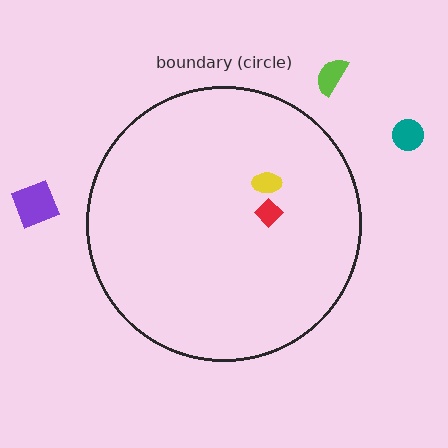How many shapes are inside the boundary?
2 inside, 3 outside.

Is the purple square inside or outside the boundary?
Outside.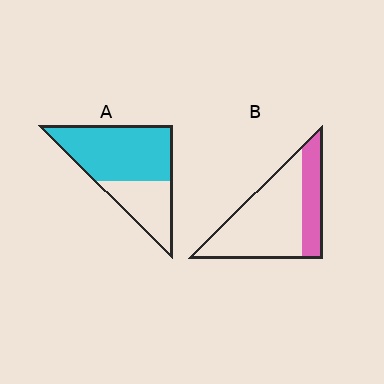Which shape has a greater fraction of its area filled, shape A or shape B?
Shape A.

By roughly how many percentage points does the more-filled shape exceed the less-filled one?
By roughly 35 percentage points (A over B).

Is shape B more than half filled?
No.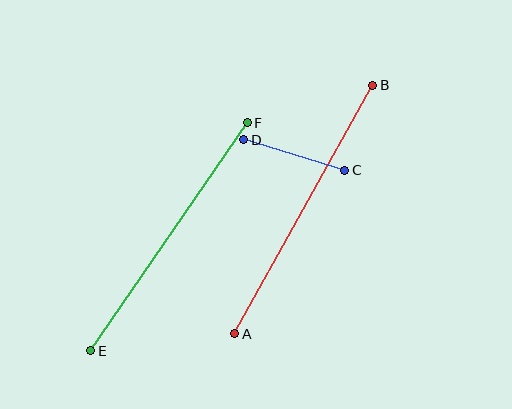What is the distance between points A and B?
The distance is approximately 284 pixels.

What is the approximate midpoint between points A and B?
The midpoint is at approximately (304, 210) pixels.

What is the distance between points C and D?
The distance is approximately 106 pixels.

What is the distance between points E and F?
The distance is approximately 276 pixels.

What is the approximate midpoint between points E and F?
The midpoint is at approximately (169, 237) pixels.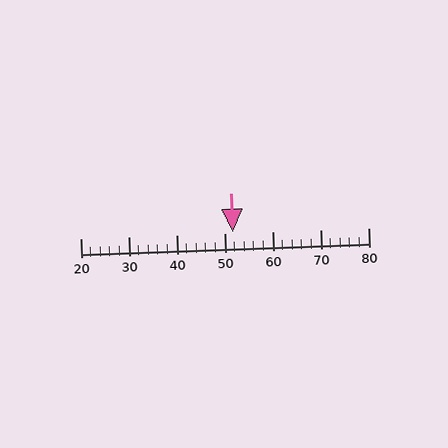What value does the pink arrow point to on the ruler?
The pink arrow points to approximately 52.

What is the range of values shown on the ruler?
The ruler shows values from 20 to 80.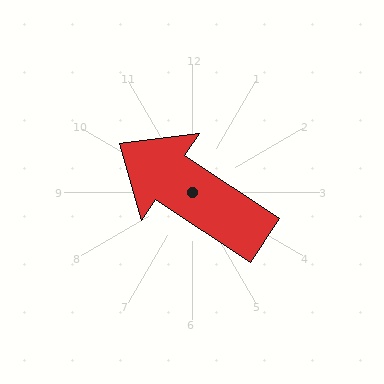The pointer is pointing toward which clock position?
Roughly 10 o'clock.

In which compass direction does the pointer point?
Northwest.